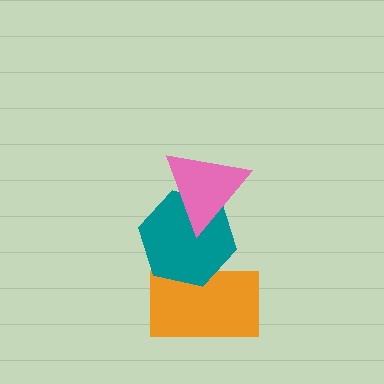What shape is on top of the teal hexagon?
The pink triangle is on top of the teal hexagon.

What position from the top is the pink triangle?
The pink triangle is 1st from the top.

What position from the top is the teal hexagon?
The teal hexagon is 2nd from the top.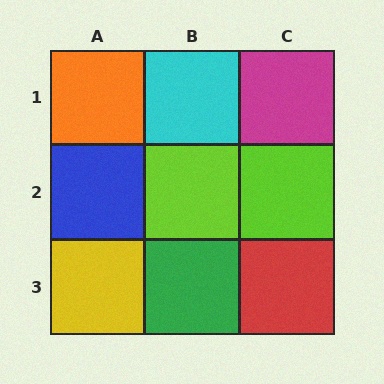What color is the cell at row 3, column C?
Red.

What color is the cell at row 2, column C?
Lime.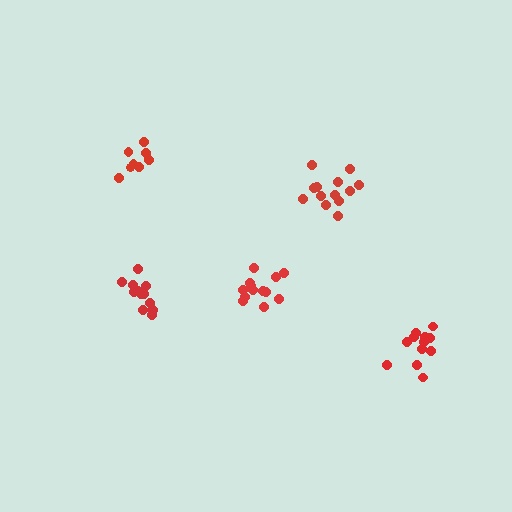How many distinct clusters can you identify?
There are 5 distinct clusters.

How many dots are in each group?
Group 1: 13 dots, Group 2: 12 dots, Group 3: 8 dots, Group 4: 13 dots, Group 5: 12 dots (58 total).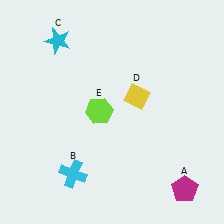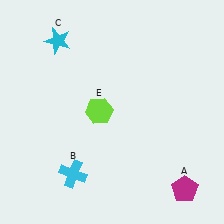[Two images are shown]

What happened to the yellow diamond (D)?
The yellow diamond (D) was removed in Image 2. It was in the top-right area of Image 1.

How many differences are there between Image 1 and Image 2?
There is 1 difference between the two images.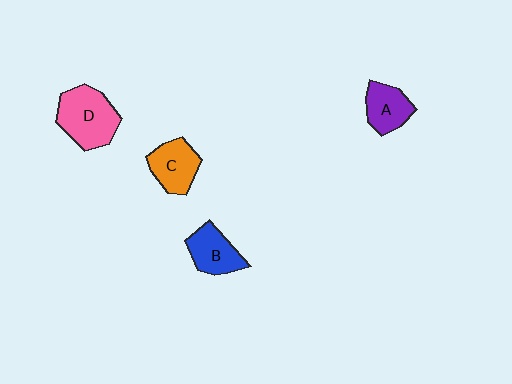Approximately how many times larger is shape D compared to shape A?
Approximately 1.6 times.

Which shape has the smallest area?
Shape A (purple).